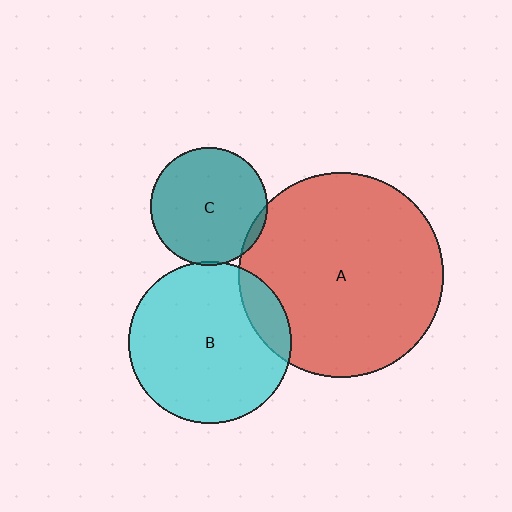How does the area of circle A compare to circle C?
Approximately 3.1 times.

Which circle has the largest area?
Circle A (red).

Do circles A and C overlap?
Yes.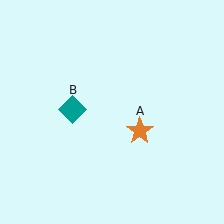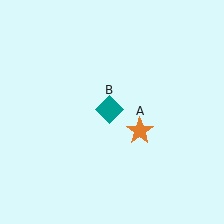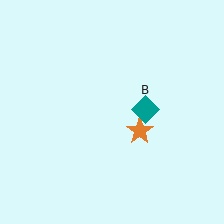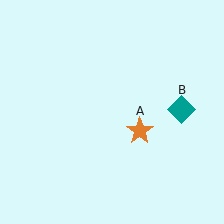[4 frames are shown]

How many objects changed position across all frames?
1 object changed position: teal diamond (object B).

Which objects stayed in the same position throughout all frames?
Orange star (object A) remained stationary.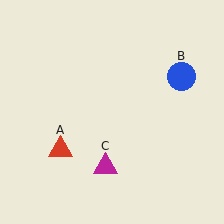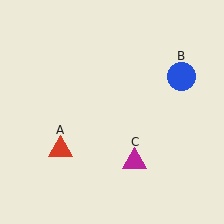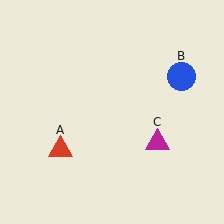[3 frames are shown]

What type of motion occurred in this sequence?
The magenta triangle (object C) rotated counterclockwise around the center of the scene.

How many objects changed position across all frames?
1 object changed position: magenta triangle (object C).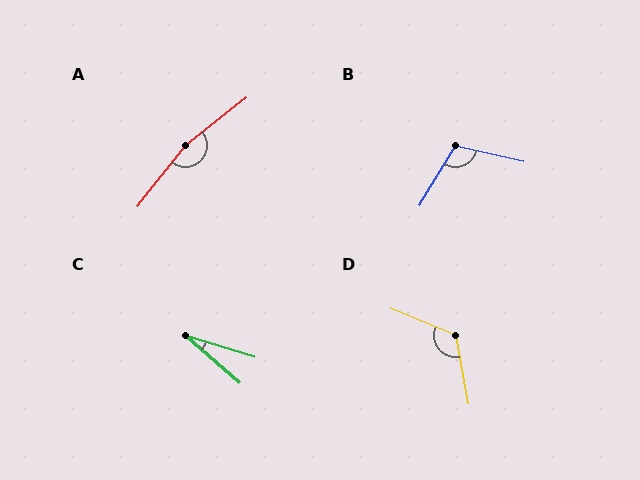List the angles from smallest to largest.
C (24°), B (109°), D (123°), A (167°).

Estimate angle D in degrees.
Approximately 123 degrees.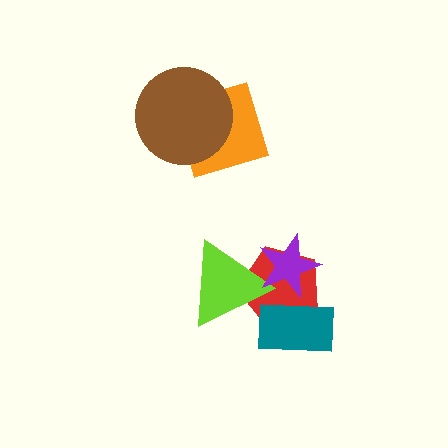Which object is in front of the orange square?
The brown circle is in front of the orange square.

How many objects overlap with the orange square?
1 object overlaps with the orange square.